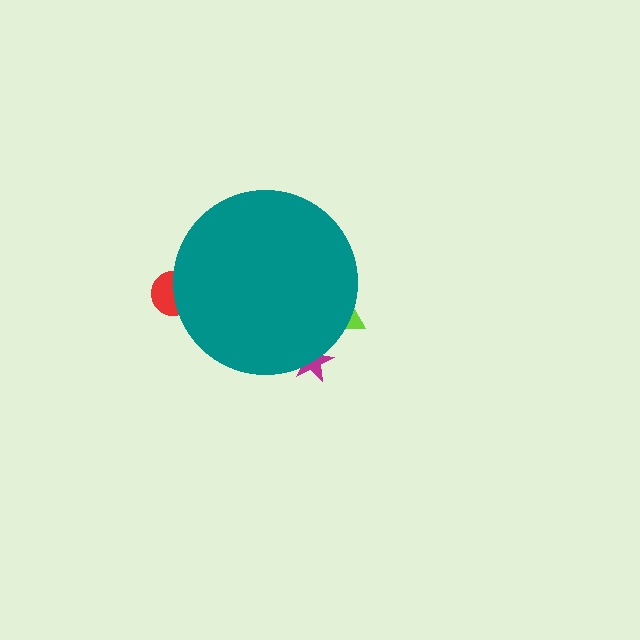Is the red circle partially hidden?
Yes, the red circle is partially hidden behind the teal circle.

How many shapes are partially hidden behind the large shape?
3 shapes are partially hidden.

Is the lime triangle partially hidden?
Yes, the lime triangle is partially hidden behind the teal circle.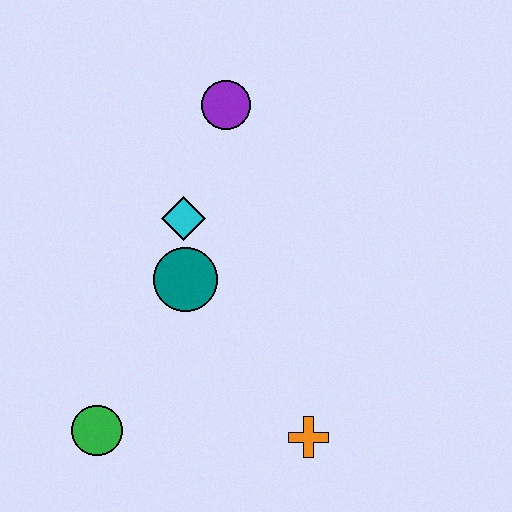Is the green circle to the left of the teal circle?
Yes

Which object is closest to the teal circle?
The cyan diamond is closest to the teal circle.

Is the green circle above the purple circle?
No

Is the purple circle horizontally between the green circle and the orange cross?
Yes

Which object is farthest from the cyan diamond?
The orange cross is farthest from the cyan diamond.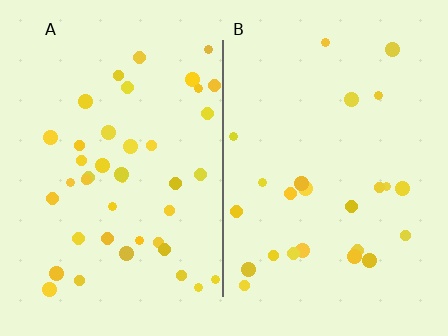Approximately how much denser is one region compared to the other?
Approximately 1.7× — region A over region B.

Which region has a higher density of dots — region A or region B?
A (the left).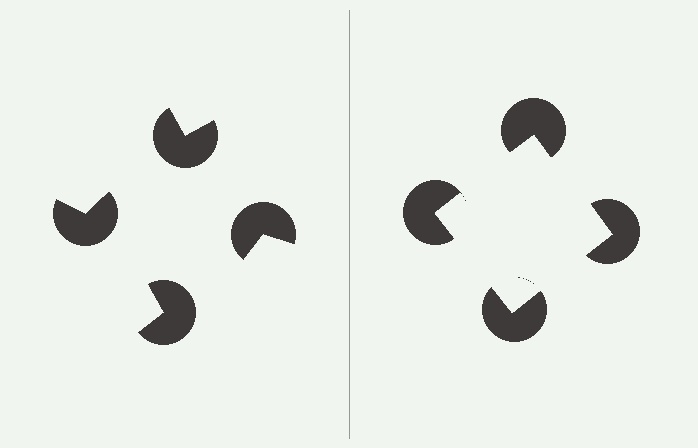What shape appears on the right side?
An illusory square.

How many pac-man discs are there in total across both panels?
8 — 4 on each side.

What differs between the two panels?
The pac-man discs are positioned identically on both sides; only the wedge orientations differ. On the right they align to a square; on the left they are misaligned.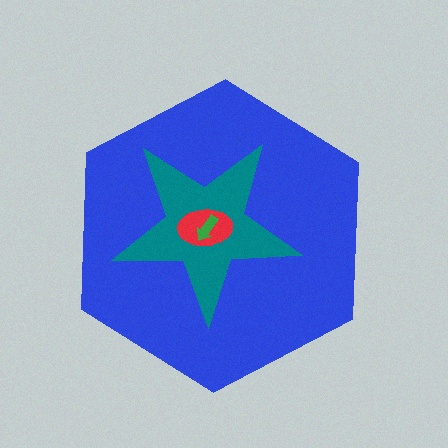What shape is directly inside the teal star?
The red ellipse.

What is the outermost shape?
The blue hexagon.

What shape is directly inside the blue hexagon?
The teal star.